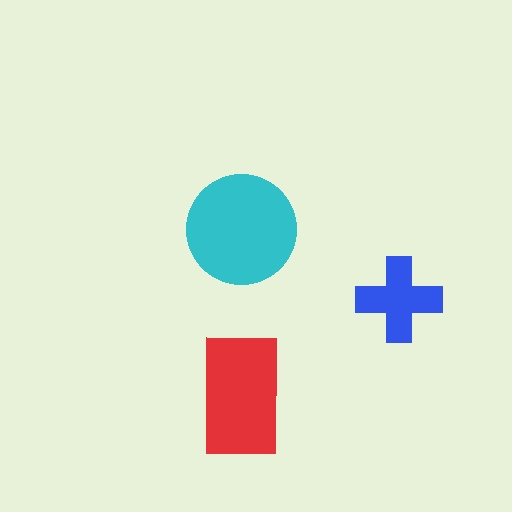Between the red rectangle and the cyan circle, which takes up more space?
The cyan circle.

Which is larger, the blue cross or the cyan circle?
The cyan circle.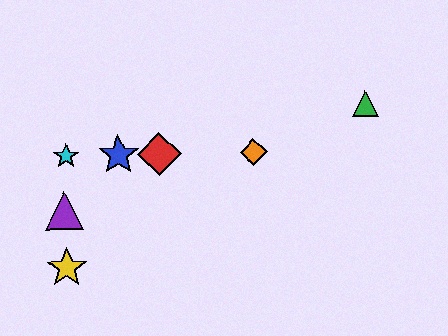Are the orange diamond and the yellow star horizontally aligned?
No, the orange diamond is at y≈152 and the yellow star is at y≈268.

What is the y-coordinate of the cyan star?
The cyan star is at y≈156.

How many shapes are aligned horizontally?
4 shapes (the red diamond, the blue star, the orange diamond, the cyan star) are aligned horizontally.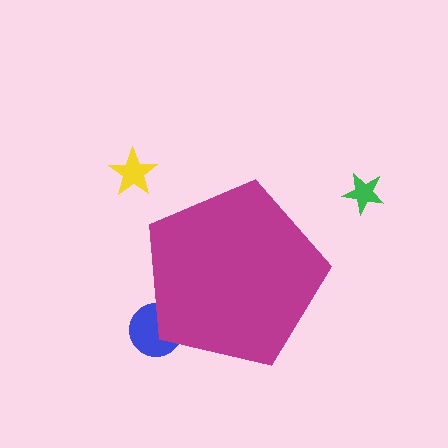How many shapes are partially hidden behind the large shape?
1 shape is partially hidden.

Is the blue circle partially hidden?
Yes, the blue circle is partially hidden behind the magenta pentagon.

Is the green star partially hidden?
No, the green star is fully visible.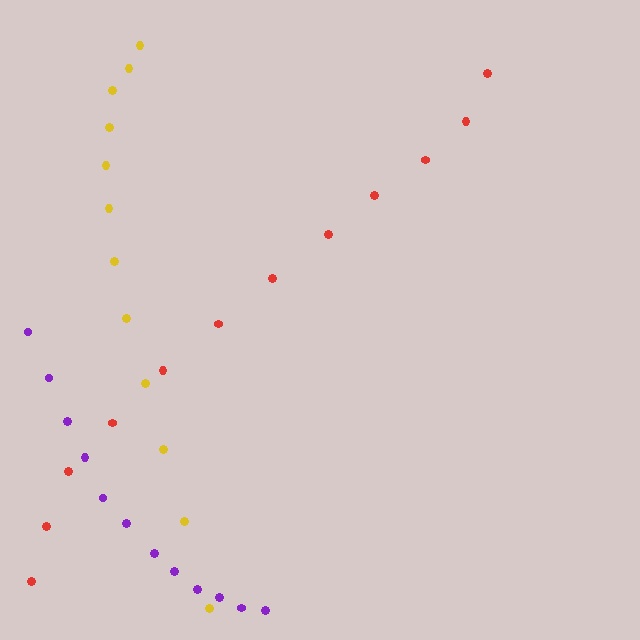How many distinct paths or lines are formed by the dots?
There are 3 distinct paths.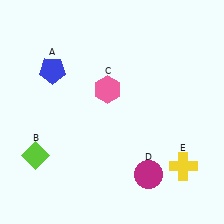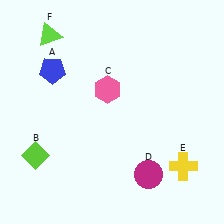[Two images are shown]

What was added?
A lime triangle (F) was added in Image 2.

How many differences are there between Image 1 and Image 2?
There is 1 difference between the two images.